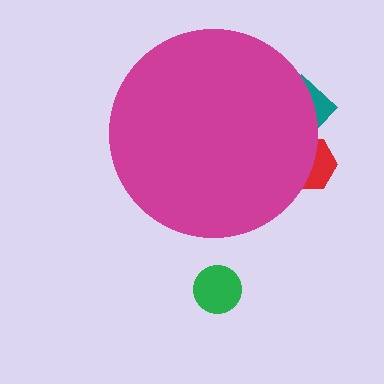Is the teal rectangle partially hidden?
Yes, the teal rectangle is partially hidden behind the magenta circle.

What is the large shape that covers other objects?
A magenta circle.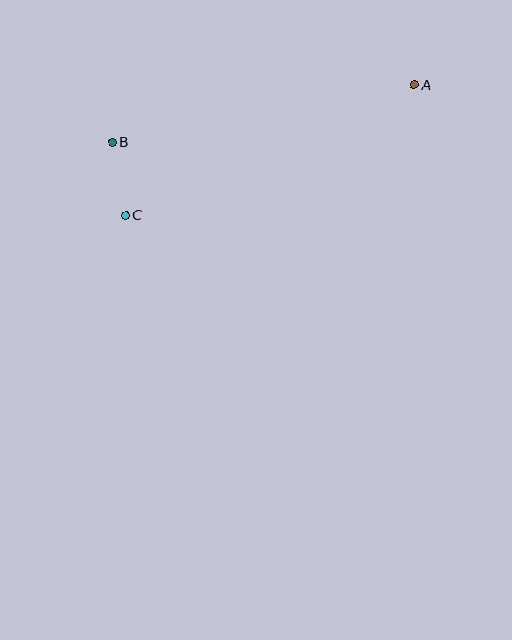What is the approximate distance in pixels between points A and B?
The distance between A and B is approximately 307 pixels.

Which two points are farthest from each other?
Points A and C are farthest from each other.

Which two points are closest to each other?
Points B and C are closest to each other.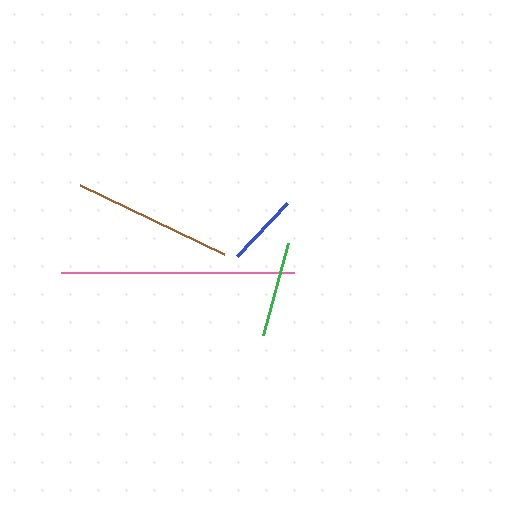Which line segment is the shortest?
The blue line is the shortest at approximately 73 pixels.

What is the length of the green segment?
The green segment is approximately 95 pixels long.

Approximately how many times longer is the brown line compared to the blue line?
The brown line is approximately 2.2 times the length of the blue line.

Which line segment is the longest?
The pink line is the longest at approximately 233 pixels.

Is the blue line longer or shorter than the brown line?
The brown line is longer than the blue line.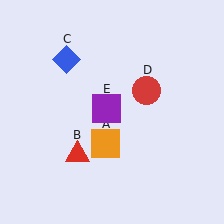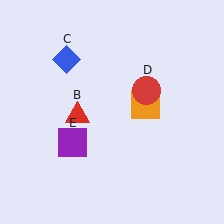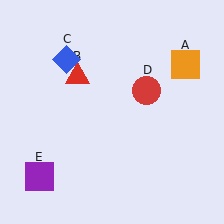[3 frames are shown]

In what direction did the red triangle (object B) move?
The red triangle (object B) moved up.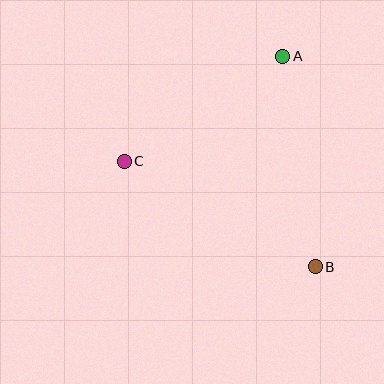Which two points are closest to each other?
Points A and C are closest to each other.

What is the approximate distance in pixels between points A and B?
The distance between A and B is approximately 213 pixels.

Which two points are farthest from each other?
Points B and C are farthest from each other.